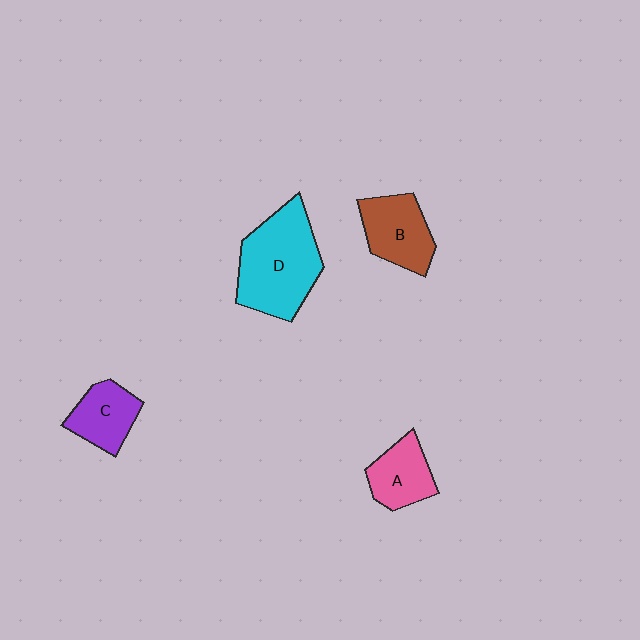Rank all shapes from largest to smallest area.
From largest to smallest: D (cyan), B (brown), C (purple), A (pink).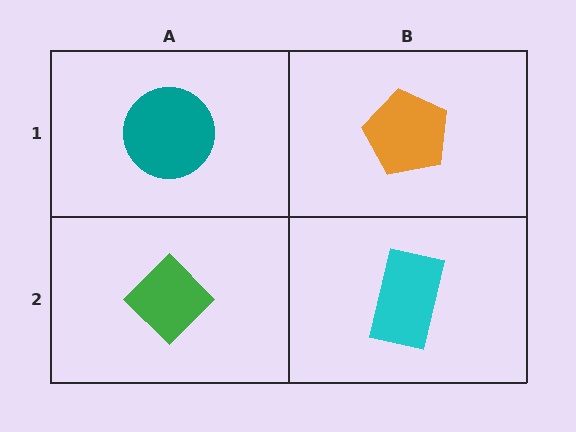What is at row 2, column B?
A cyan rectangle.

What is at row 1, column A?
A teal circle.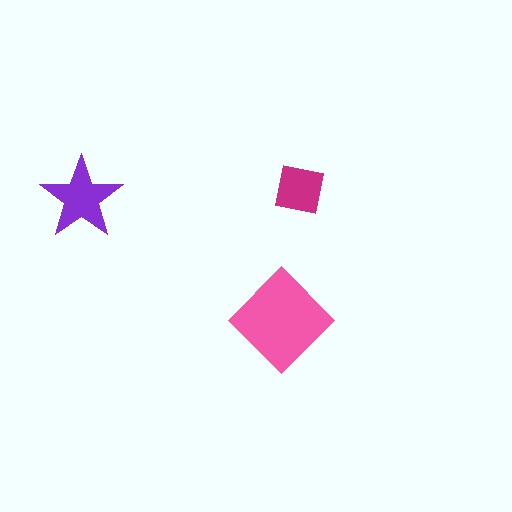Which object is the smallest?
The magenta square.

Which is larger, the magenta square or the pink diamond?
The pink diamond.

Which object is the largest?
The pink diamond.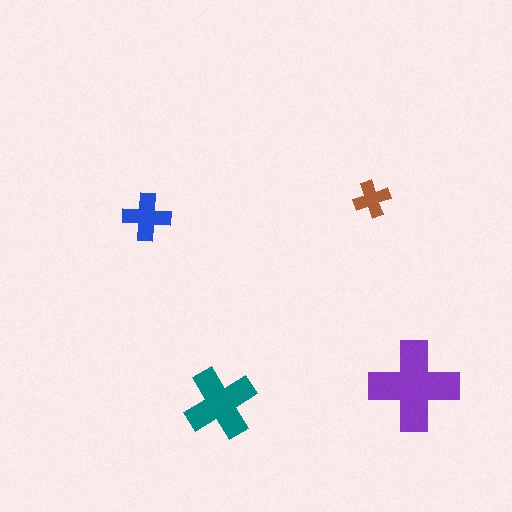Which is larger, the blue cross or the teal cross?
The teal one.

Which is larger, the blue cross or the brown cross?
The blue one.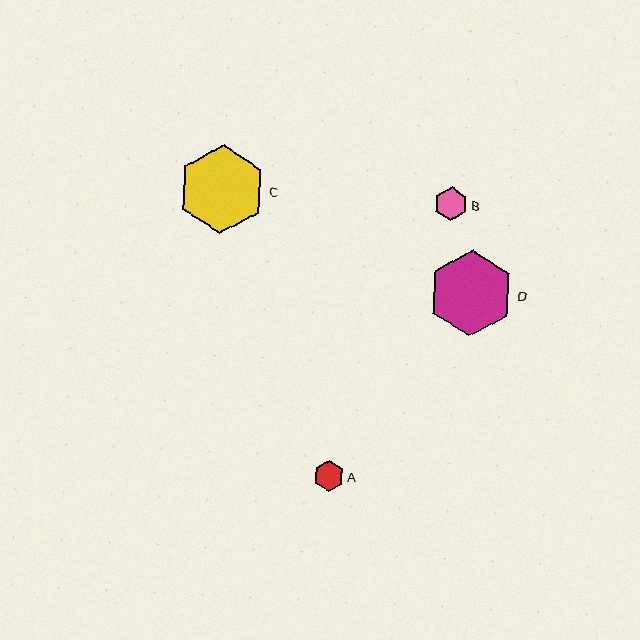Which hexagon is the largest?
Hexagon C is the largest with a size of approximately 88 pixels.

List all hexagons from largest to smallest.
From largest to smallest: C, D, B, A.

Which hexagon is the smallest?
Hexagon A is the smallest with a size of approximately 31 pixels.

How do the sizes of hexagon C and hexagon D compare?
Hexagon C and hexagon D are approximately the same size.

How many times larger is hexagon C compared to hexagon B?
Hexagon C is approximately 2.6 times the size of hexagon B.